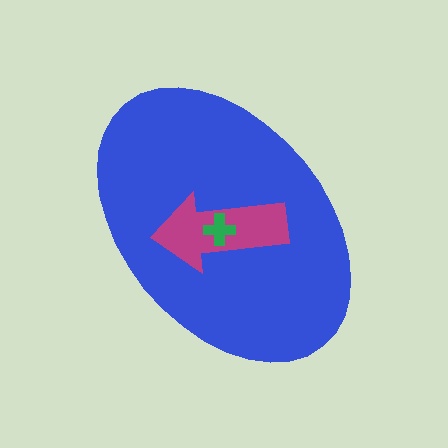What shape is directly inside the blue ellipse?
The magenta arrow.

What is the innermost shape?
The green cross.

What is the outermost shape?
The blue ellipse.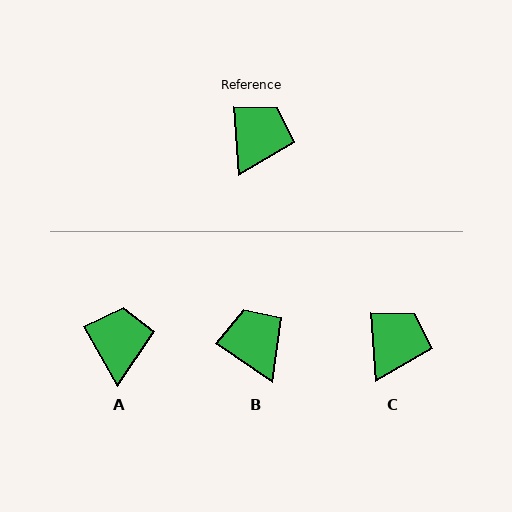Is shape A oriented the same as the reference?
No, it is off by about 26 degrees.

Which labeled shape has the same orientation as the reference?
C.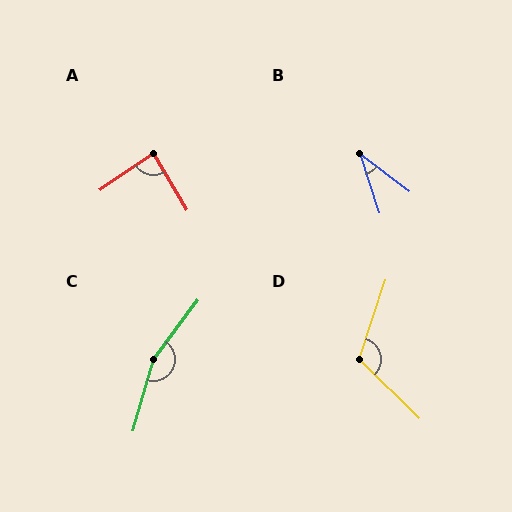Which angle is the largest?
C, at approximately 159 degrees.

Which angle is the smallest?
B, at approximately 35 degrees.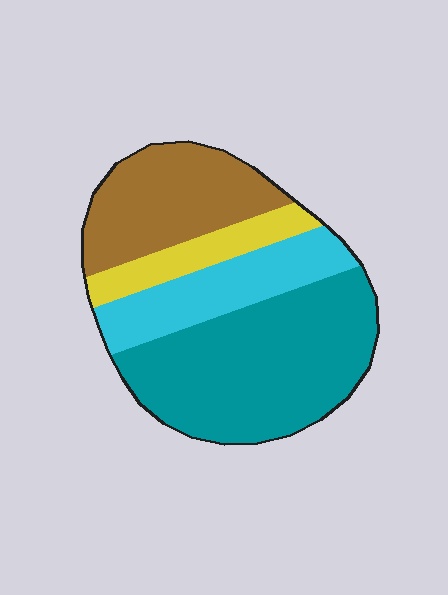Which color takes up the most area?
Teal, at roughly 45%.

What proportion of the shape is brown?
Brown takes up about one quarter (1/4) of the shape.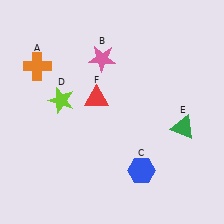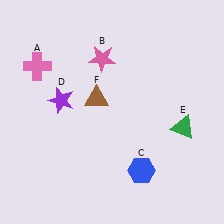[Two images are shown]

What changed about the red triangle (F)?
In Image 1, F is red. In Image 2, it changed to brown.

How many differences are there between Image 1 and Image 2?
There are 3 differences between the two images.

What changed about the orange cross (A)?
In Image 1, A is orange. In Image 2, it changed to pink.